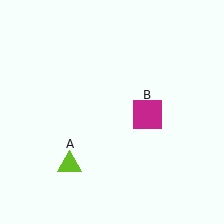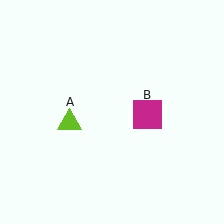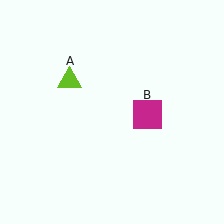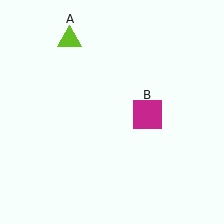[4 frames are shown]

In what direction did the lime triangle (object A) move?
The lime triangle (object A) moved up.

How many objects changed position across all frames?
1 object changed position: lime triangle (object A).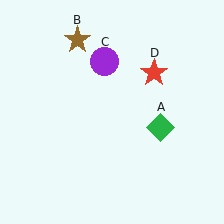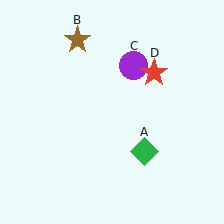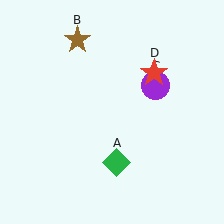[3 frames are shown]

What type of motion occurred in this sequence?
The green diamond (object A), purple circle (object C) rotated clockwise around the center of the scene.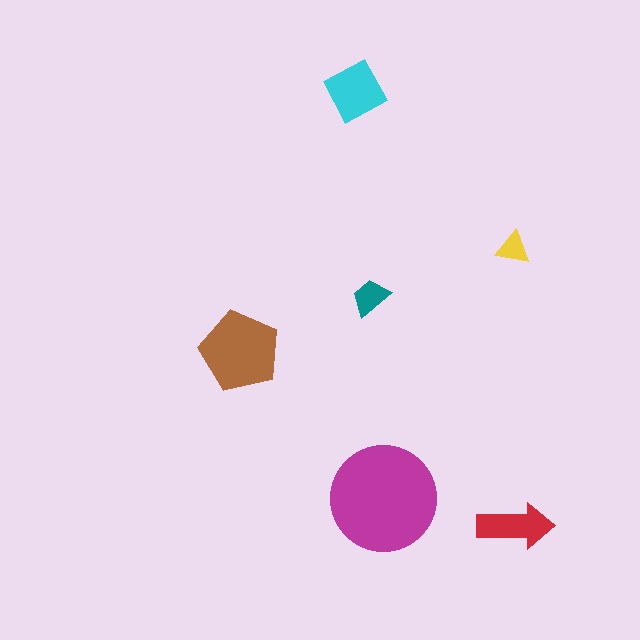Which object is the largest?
The magenta circle.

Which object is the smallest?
The yellow triangle.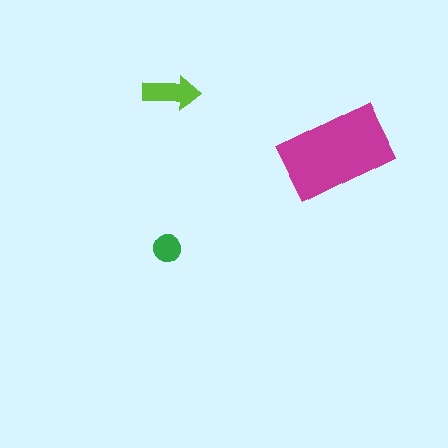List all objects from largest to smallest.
The magenta rectangle, the lime arrow, the green circle.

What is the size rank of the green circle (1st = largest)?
3rd.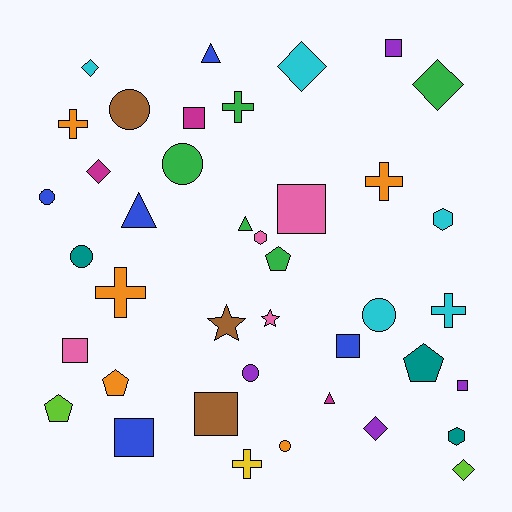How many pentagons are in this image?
There are 4 pentagons.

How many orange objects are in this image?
There are 5 orange objects.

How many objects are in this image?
There are 40 objects.